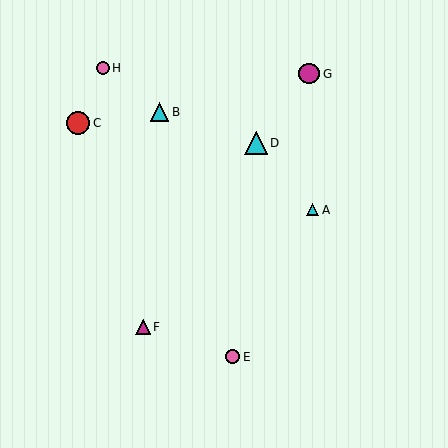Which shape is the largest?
The red circle (labeled C) is the largest.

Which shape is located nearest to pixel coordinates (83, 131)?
The red circle (labeled C) at (78, 123) is nearest to that location.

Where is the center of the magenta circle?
The center of the magenta circle is at (309, 74).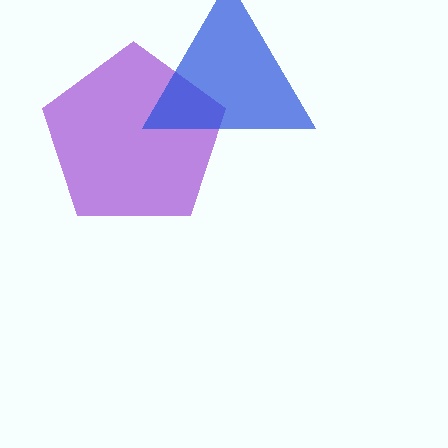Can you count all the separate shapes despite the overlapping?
Yes, there are 2 separate shapes.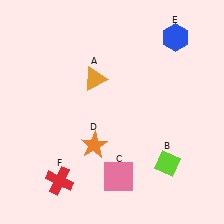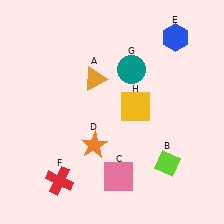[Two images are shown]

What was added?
A teal circle (G), a yellow square (H) were added in Image 2.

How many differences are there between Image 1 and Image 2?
There are 2 differences between the two images.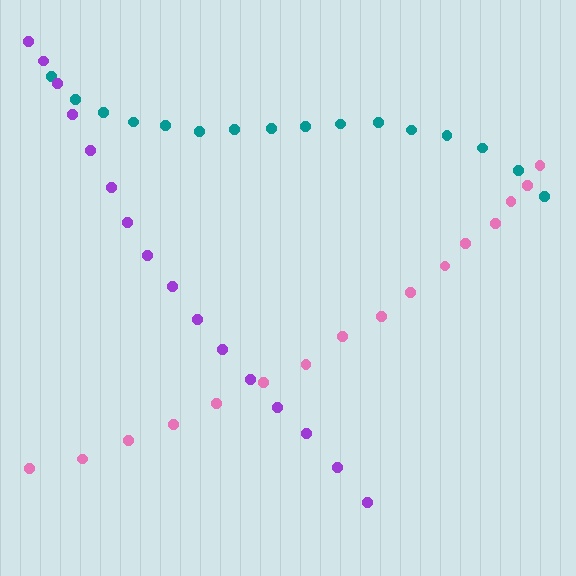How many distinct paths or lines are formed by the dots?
There are 3 distinct paths.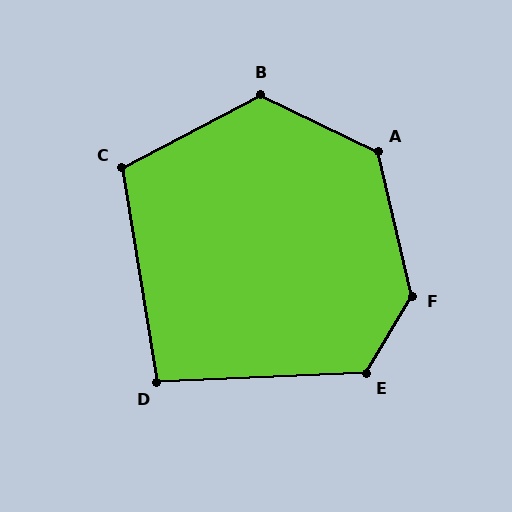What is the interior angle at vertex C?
Approximately 108 degrees (obtuse).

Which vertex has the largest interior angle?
F, at approximately 136 degrees.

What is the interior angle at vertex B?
Approximately 127 degrees (obtuse).